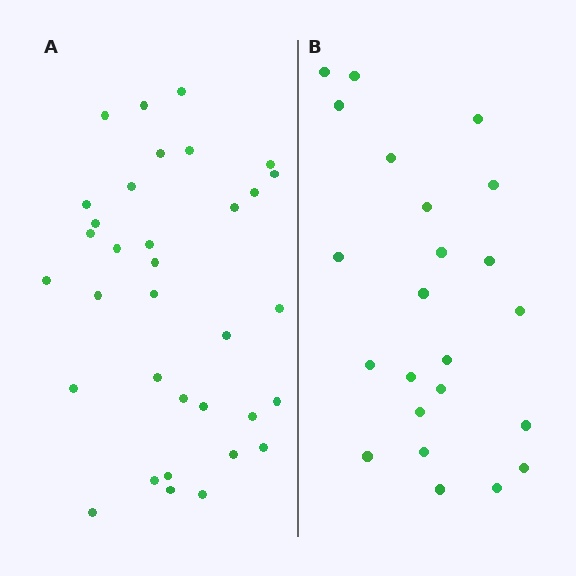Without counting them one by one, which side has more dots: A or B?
Region A (the left region) has more dots.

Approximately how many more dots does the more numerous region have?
Region A has roughly 12 or so more dots than region B.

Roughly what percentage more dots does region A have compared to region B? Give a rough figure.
About 50% more.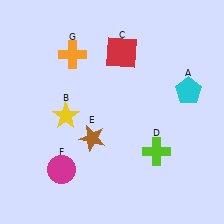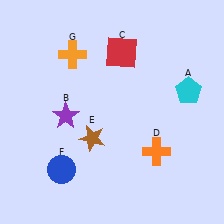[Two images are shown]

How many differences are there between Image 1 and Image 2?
There are 3 differences between the two images.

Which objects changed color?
B changed from yellow to purple. D changed from lime to orange. F changed from magenta to blue.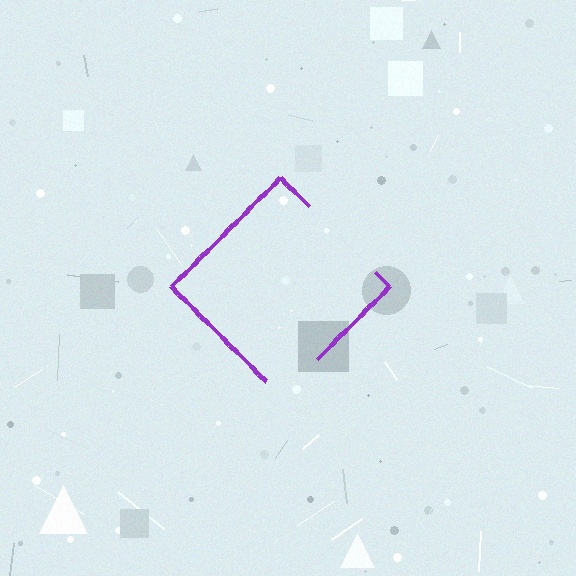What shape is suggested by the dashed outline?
The dashed outline suggests a diamond.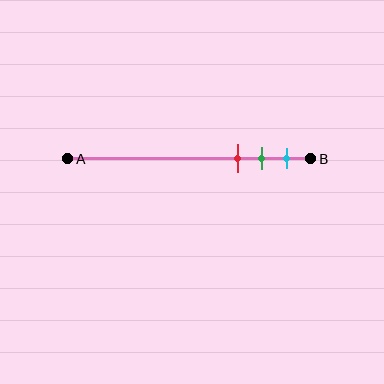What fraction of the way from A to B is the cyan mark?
The cyan mark is approximately 90% (0.9) of the way from A to B.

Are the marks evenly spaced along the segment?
Yes, the marks are approximately evenly spaced.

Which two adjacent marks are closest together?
The green and cyan marks are the closest adjacent pair.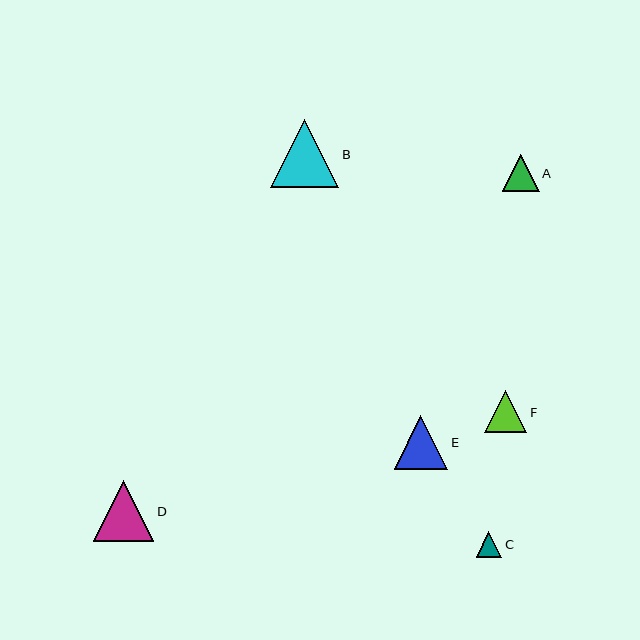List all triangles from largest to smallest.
From largest to smallest: B, D, E, F, A, C.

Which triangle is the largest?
Triangle B is the largest with a size of approximately 68 pixels.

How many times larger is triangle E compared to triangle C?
Triangle E is approximately 2.1 times the size of triangle C.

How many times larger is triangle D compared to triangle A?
Triangle D is approximately 1.6 times the size of triangle A.